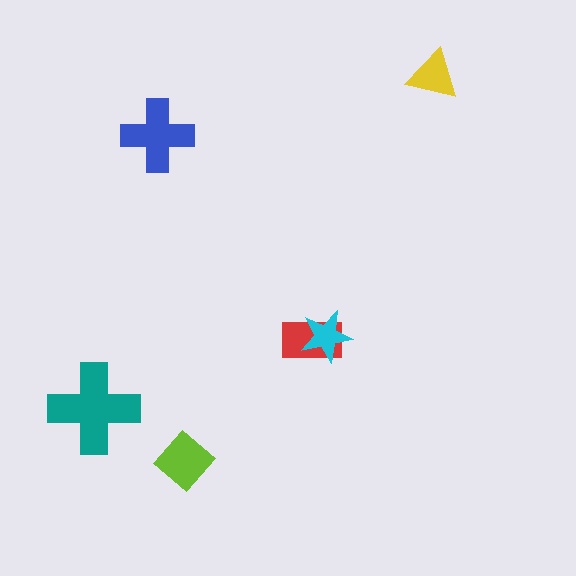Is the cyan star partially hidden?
No, no other shape covers it.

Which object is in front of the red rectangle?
The cyan star is in front of the red rectangle.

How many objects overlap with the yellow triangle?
0 objects overlap with the yellow triangle.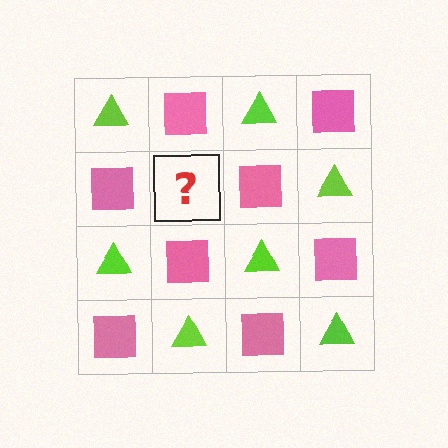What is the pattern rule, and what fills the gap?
The rule is that it alternates lime triangle and pink square in a checkerboard pattern. The gap should be filled with a lime triangle.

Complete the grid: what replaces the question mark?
The question mark should be replaced with a lime triangle.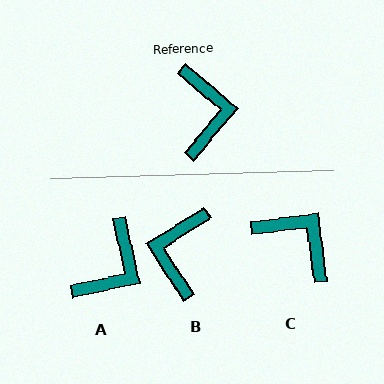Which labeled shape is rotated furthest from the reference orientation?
B, about 163 degrees away.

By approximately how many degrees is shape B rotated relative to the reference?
Approximately 163 degrees counter-clockwise.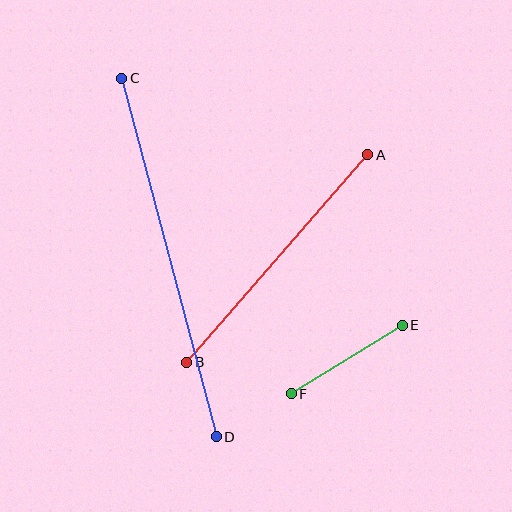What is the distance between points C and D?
The distance is approximately 371 pixels.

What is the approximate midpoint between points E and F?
The midpoint is at approximately (347, 360) pixels.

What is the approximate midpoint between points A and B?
The midpoint is at approximately (277, 258) pixels.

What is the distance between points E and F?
The distance is approximately 130 pixels.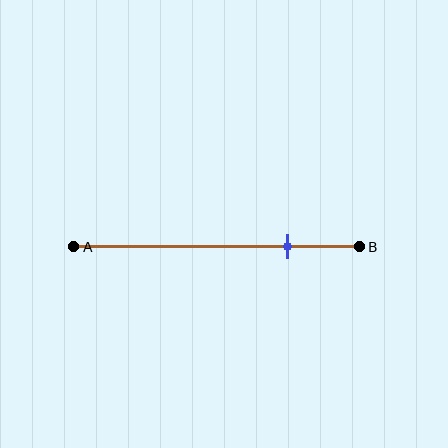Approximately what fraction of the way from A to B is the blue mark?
The blue mark is approximately 75% of the way from A to B.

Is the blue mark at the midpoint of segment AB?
No, the mark is at about 75% from A, not at the 50% midpoint.